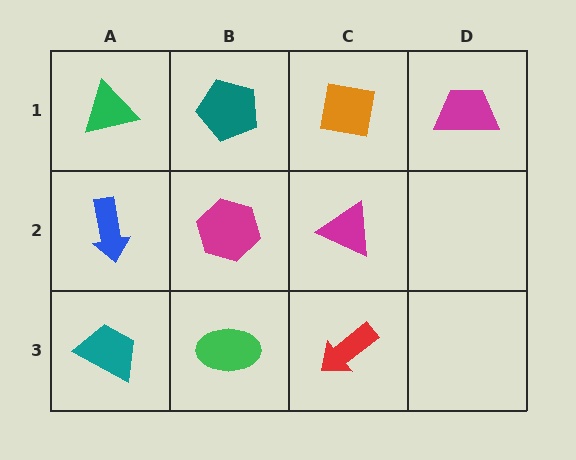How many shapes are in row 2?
3 shapes.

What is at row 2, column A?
A blue arrow.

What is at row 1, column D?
A magenta trapezoid.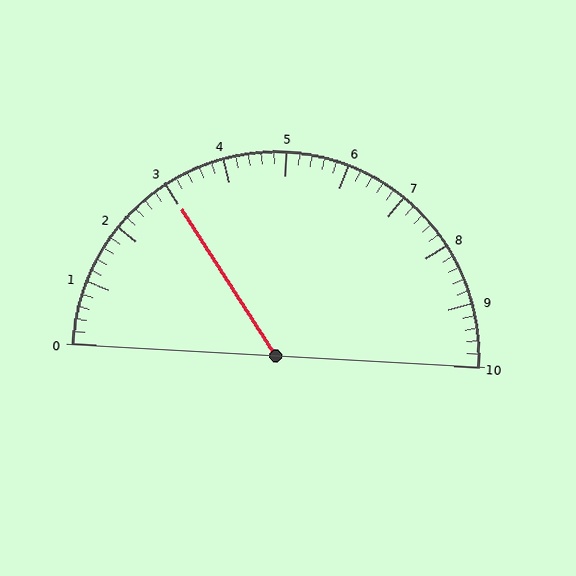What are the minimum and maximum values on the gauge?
The gauge ranges from 0 to 10.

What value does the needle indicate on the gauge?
The needle indicates approximately 3.0.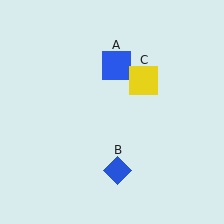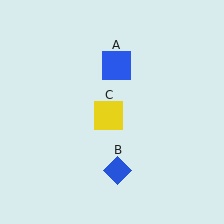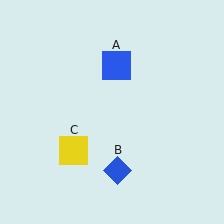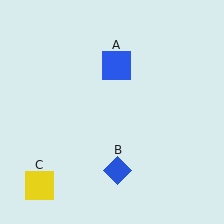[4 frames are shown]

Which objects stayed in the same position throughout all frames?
Blue square (object A) and blue diamond (object B) remained stationary.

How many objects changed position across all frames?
1 object changed position: yellow square (object C).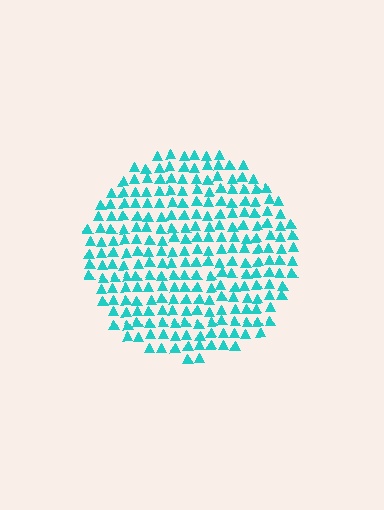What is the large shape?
The large shape is a circle.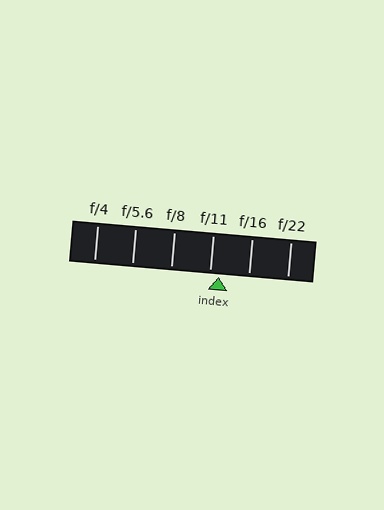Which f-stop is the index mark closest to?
The index mark is closest to f/11.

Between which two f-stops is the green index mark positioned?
The index mark is between f/11 and f/16.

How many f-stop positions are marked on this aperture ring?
There are 6 f-stop positions marked.